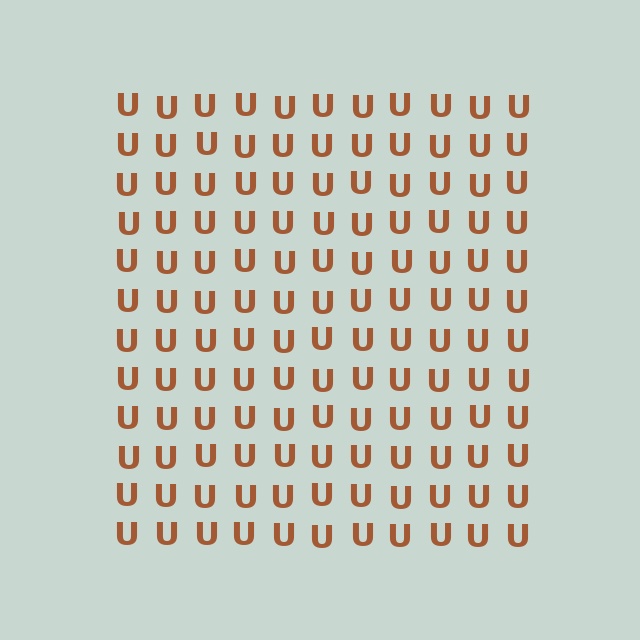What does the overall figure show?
The overall figure shows a square.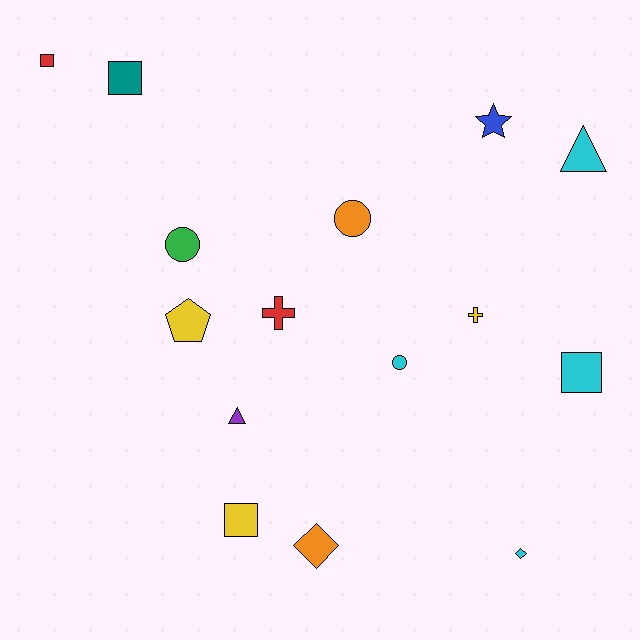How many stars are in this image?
There is 1 star.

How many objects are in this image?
There are 15 objects.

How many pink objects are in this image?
There are no pink objects.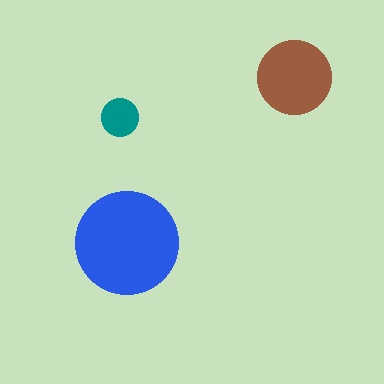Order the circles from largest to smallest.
the blue one, the brown one, the teal one.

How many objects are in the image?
There are 3 objects in the image.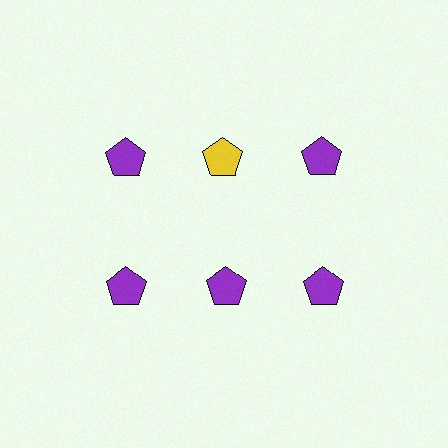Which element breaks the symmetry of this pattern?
The yellow pentagon in the top row, second from left column breaks the symmetry. All other shapes are purple pentagons.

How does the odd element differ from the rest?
It has a different color: yellow instead of purple.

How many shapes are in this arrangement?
There are 6 shapes arranged in a grid pattern.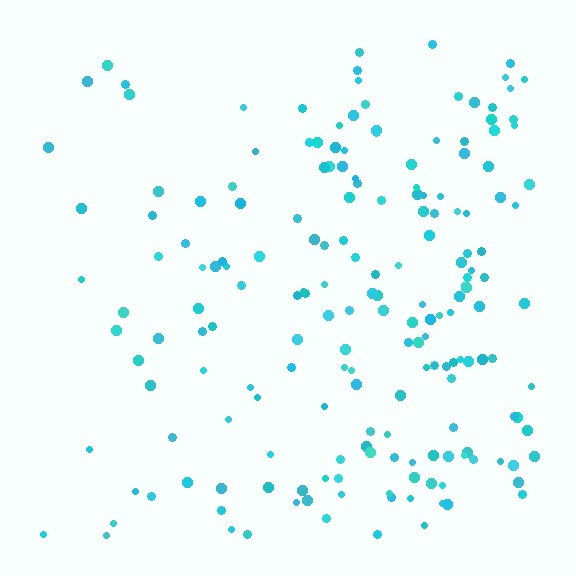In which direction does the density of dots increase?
From left to right, with the right side densest.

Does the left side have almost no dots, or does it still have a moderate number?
Still a moderate number, just noticeably fewer than the right.